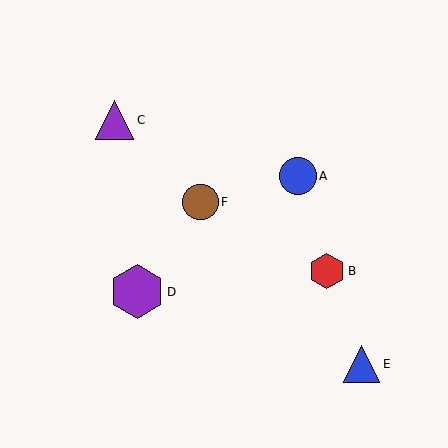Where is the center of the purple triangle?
The center of the purple triangle is at (115, 120).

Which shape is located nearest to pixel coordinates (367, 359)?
The blue triangle (labeled E) at (362, 364) is nearest to that location.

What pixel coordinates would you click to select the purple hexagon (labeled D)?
Click at (137, 292) to select the purple hexagon D.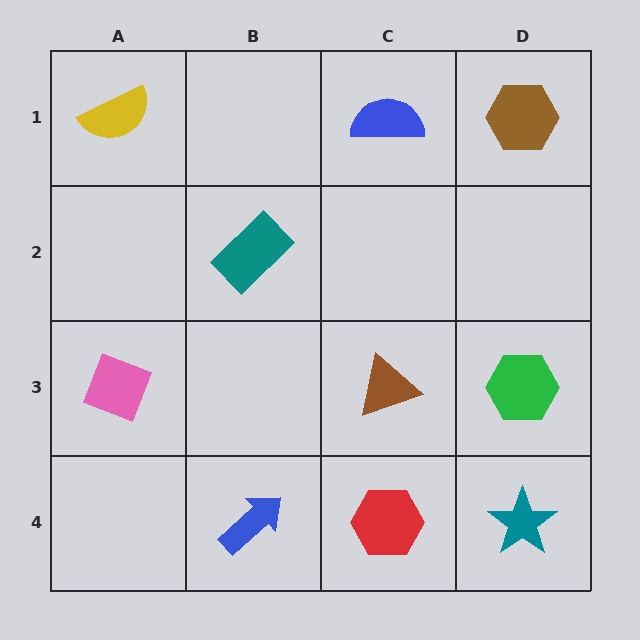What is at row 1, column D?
A brown hexagon.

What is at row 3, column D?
A green hexagon.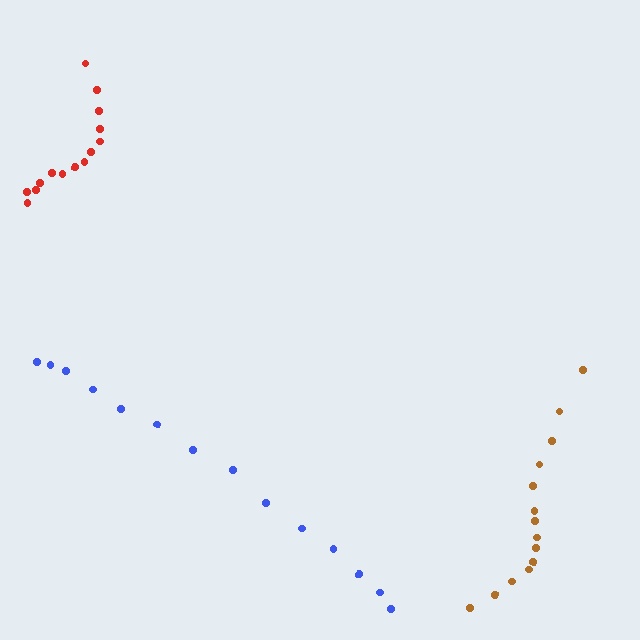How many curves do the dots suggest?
There are 3 distinct paths.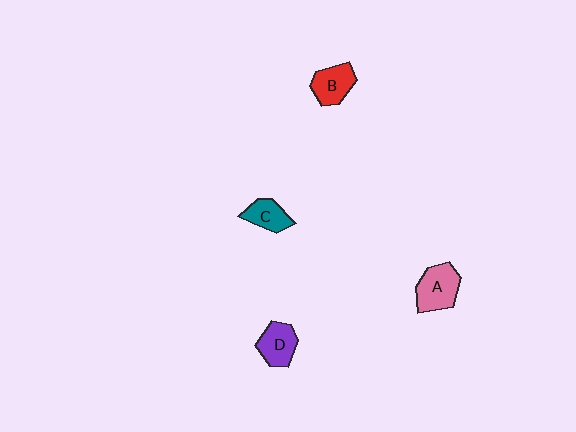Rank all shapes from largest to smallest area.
From largest to smallest: A (pink), B (red), D (purple), C (teal).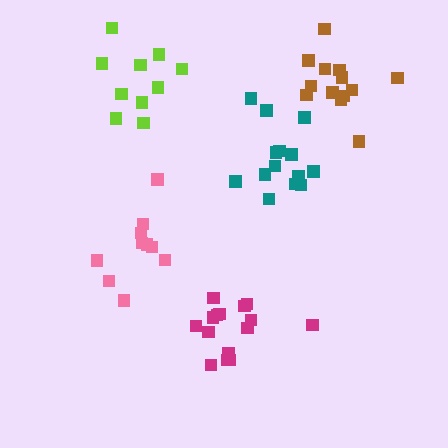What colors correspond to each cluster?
The clusters are colored: brown, lime, magenta, teal, pink.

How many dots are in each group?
Group 1: 13 dots, Group 2: 10 dots, Group 3: 15 dots, Group 4: 14 dots, Group 5: 10 dots (62 total).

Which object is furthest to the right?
The brown cluster is rightmost.